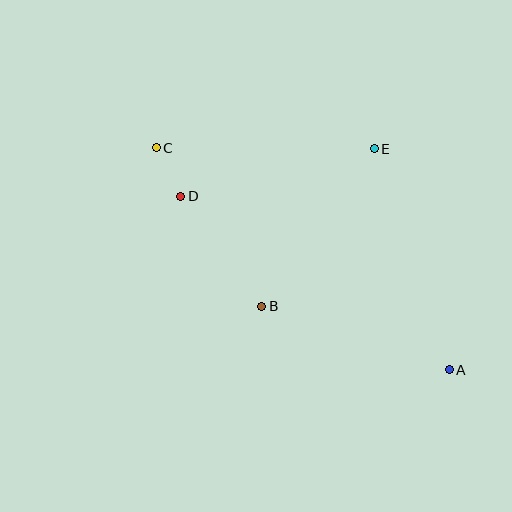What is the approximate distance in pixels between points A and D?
The distance between A and D is approximately 320 pixels.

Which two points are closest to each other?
Points C and D are closest to each other.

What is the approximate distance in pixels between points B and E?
The distance between B and E is approximately 194 pixels.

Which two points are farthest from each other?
Points A and C are farthest from each other.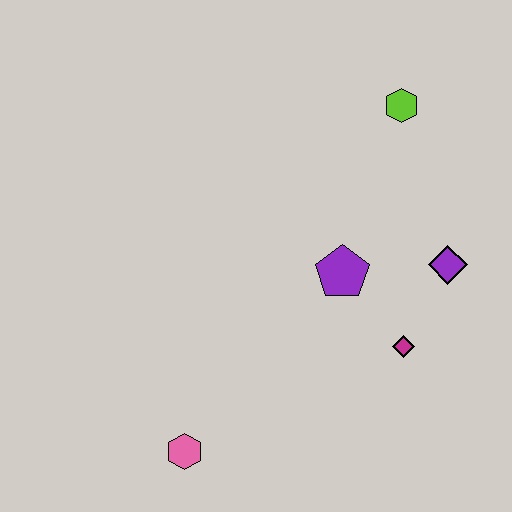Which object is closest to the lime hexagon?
The purple diamond is closest to the lime hexagon.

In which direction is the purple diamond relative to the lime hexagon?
The purple diamond is below the lime hexagon.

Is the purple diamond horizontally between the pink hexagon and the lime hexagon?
No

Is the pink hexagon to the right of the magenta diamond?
No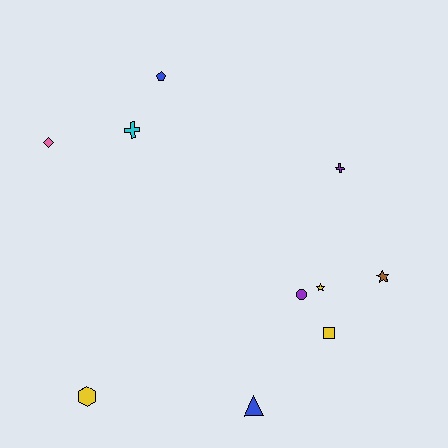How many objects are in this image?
There are 10 objects.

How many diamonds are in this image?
There is 1 diamond.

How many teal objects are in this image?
There are no teal objects.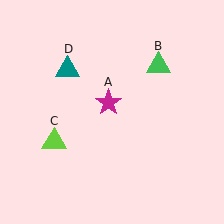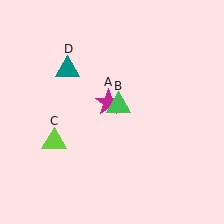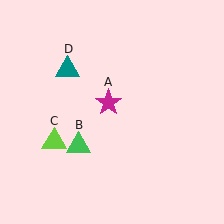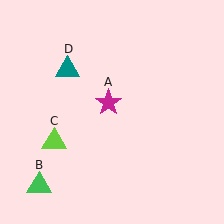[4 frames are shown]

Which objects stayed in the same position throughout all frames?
Magenta star (object A) and lime triangle (object C) and teal triangle (object D) remained stationary.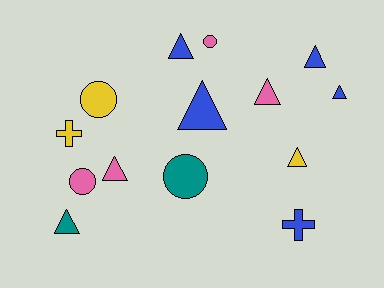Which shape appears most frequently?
Triangle, with 8 objects.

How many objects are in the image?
There are 14 objects.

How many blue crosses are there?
There is 1 blue cross.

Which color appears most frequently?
Blue, with 5 objects.